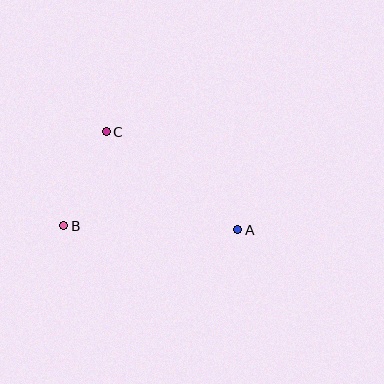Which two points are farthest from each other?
Points A and B are farthest from each other.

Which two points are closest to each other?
Points B and C are closest to each other.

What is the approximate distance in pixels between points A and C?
The distance between A and C is approximately 164 pixels.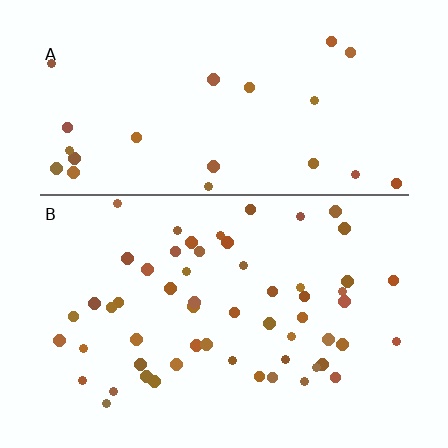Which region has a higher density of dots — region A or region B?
B (the bottom).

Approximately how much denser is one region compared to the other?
Approximately 2.4× — region B over region A.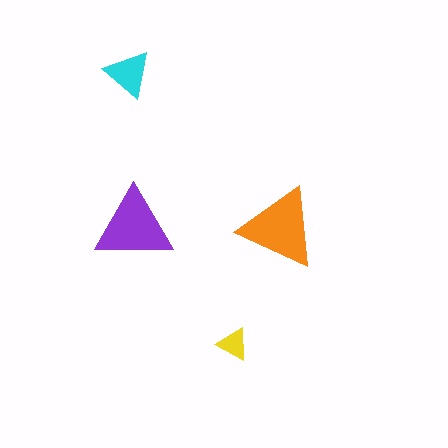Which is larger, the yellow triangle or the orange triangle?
The orange one.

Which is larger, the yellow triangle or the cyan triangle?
The cyan one.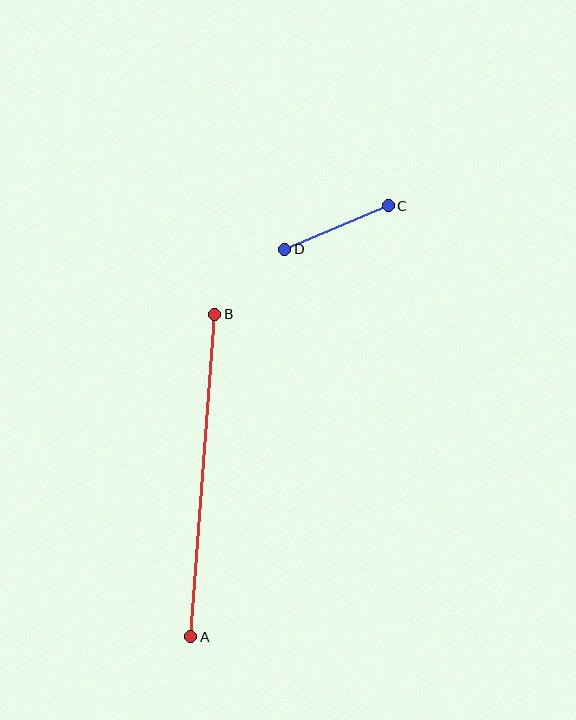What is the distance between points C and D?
The distance is approximately 113 pixels.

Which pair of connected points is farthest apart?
Points A and B are farthest apart.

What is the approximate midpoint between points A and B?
The midpoint is at approximately (203, 475) pixels.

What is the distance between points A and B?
The distance is approximately 323 pixels.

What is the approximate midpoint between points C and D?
The midpoint is at approximately (337, 227) pixels.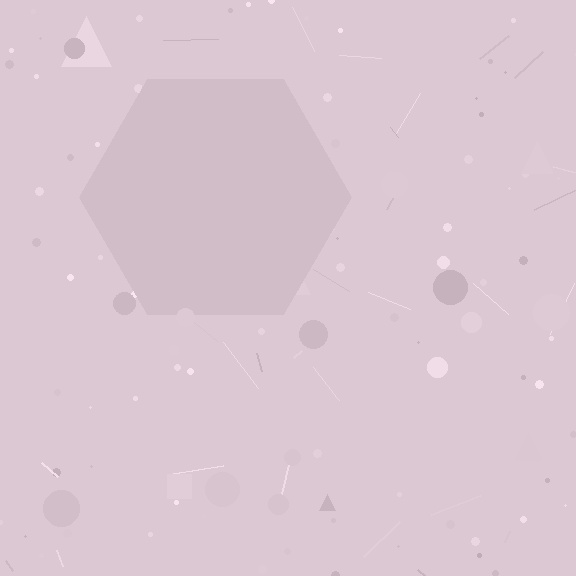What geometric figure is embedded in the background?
A hexagon is embedded in the background.